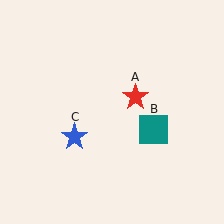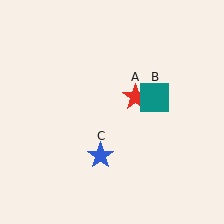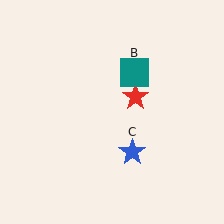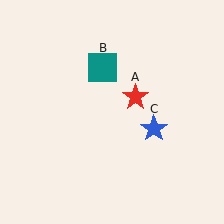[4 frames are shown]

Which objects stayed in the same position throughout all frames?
Red star (object A) remained stationary.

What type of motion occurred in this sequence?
The teal square (object B), blue star (object C) rotated counterclockwise around the center of the scene.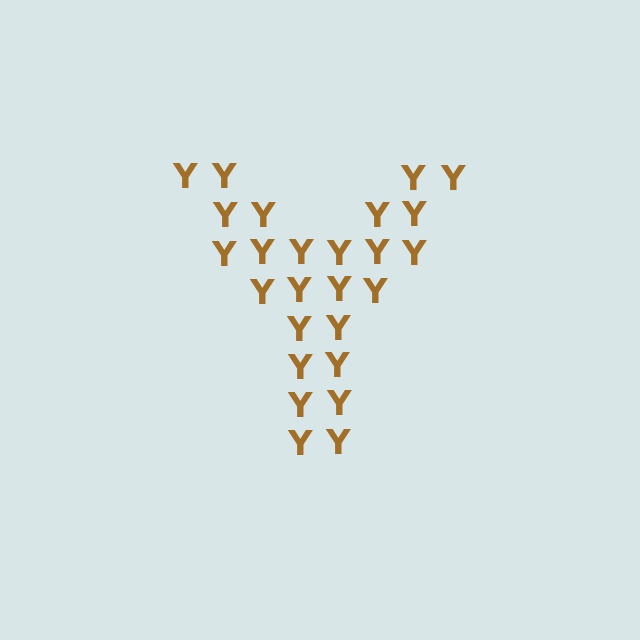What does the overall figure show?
The overall figure shows the letter Y.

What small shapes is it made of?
It is made of small letter Y's.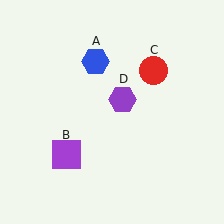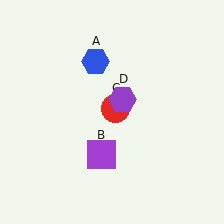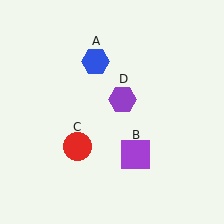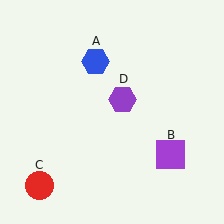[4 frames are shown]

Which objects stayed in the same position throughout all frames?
Blue hexagon (object A) and purple hexagon (object D) remained stationary.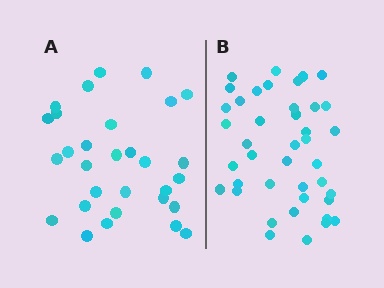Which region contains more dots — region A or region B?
Region B (the right region) has more dots.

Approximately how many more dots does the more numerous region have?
Region B has roughly 12 or so more dots than region A.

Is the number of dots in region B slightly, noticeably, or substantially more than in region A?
Region B has noticeably more, but not dramatically so. The ratio is roughly 1.4 to 1.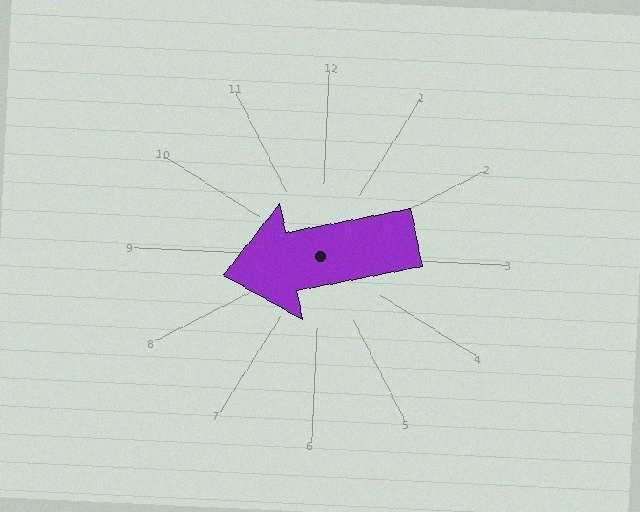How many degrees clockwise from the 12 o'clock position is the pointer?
Approximately 256 degrees.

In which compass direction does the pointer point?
West.